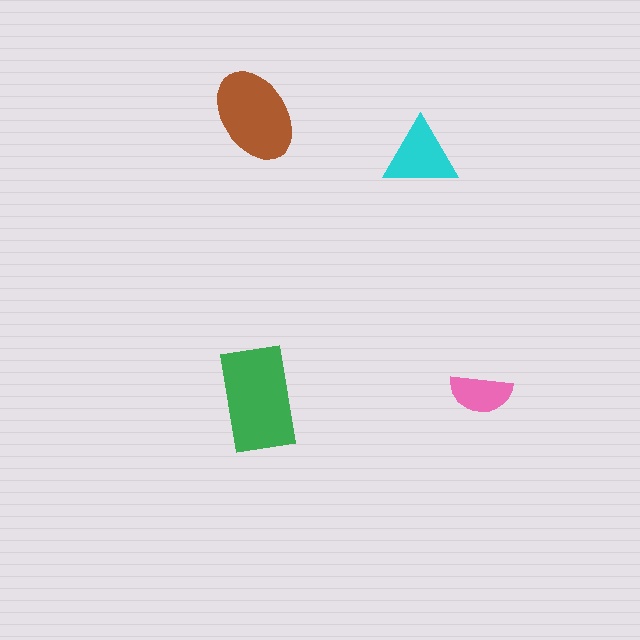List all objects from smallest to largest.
The pink semicircle, the cyan triangle, the brown ellipse, the green rectangle.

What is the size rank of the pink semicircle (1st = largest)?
4th.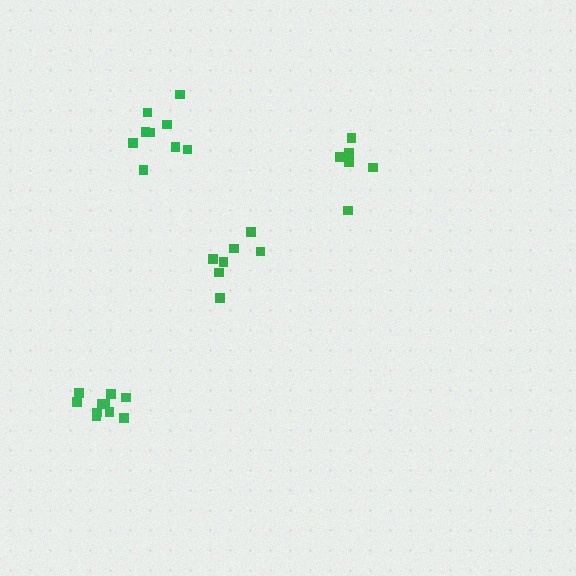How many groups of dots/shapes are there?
There are 4 groups.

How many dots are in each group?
Group 1: 10 dots, Group 2: 9 dots, Group 3: 7 dots, Group 4: 6 dots (32 total).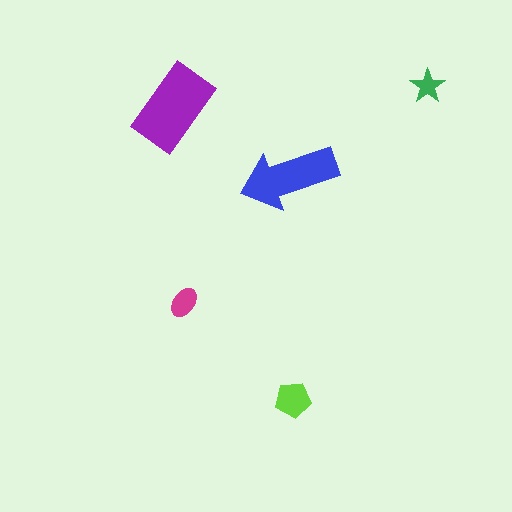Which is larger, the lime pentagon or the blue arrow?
The blue arrow.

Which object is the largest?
The purple rectangle.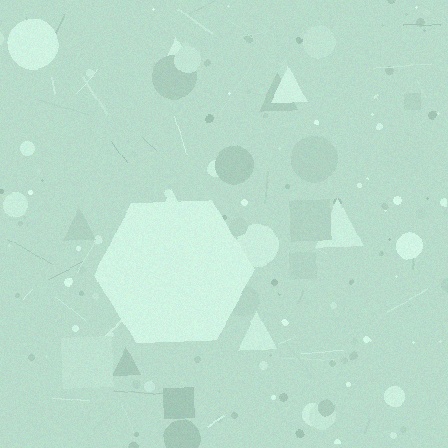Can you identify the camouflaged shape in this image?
The camouflaged shape is a hexagon.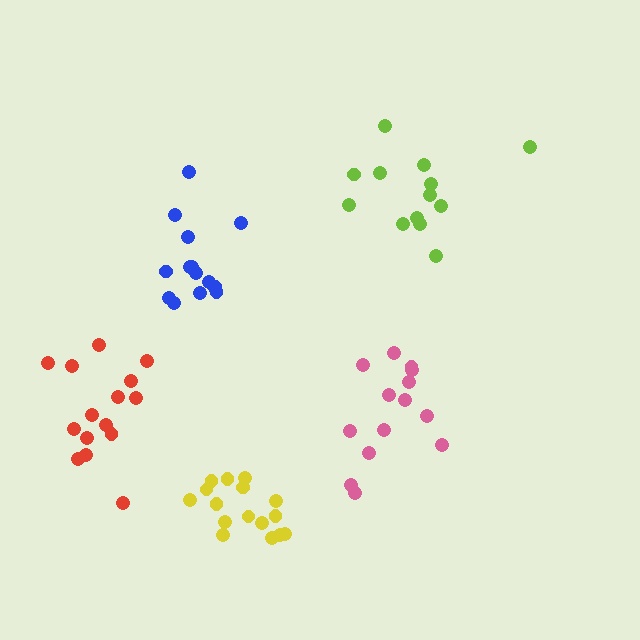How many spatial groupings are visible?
There are 5 spatial groupings.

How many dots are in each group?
Group 1: 16 dots, Group 2: 13 dots, Group 3: 14 dots, Group 4: 15 dots, Group 5: 15 dots (73 total).